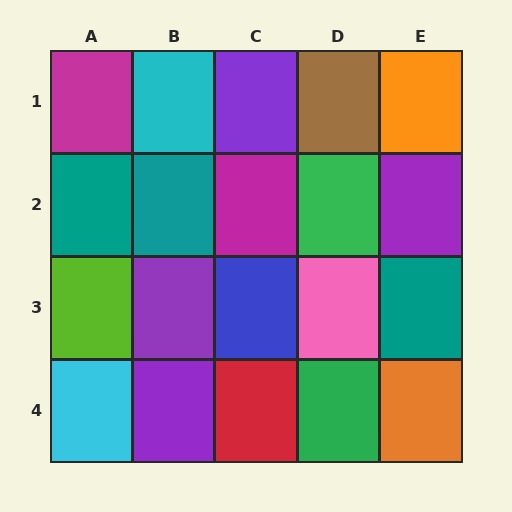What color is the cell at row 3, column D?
Pink.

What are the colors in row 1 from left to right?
Magenta, cyan, purple, brown, orange.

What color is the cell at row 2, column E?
Purple.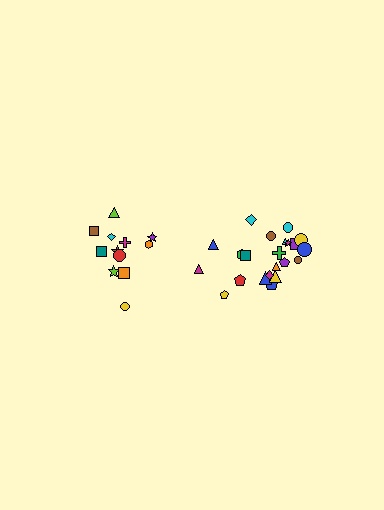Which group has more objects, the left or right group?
The right group.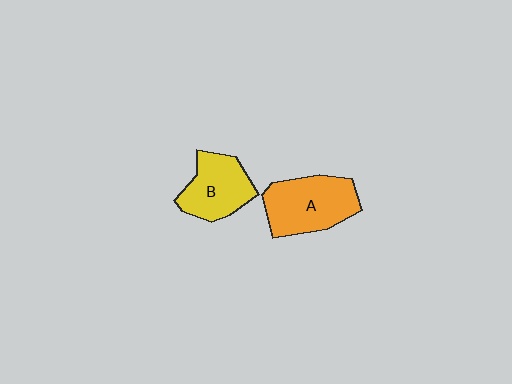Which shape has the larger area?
Shape A (orange).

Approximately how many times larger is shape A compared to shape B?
Approximately 1.3 times.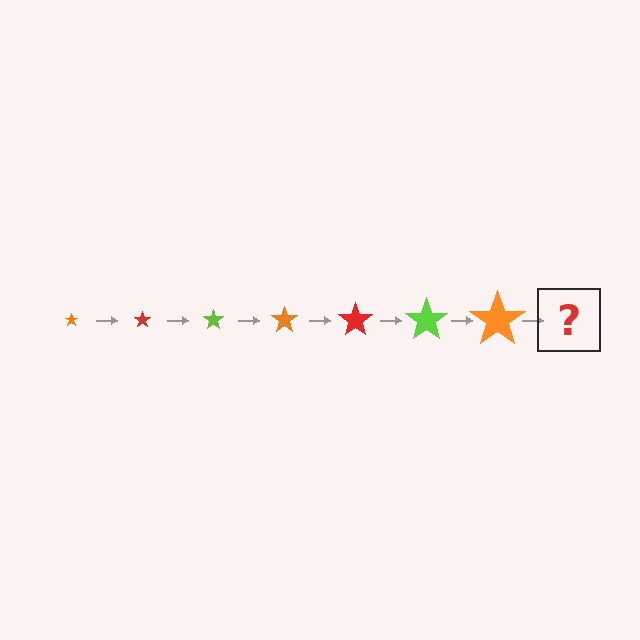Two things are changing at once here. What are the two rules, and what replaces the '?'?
The two rules are that the star grows larger each step and the color cycles through orange, red, and lime. The '?' should be a red star, larger than the previous one.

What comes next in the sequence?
The next element should be a red star, larger than the previous one.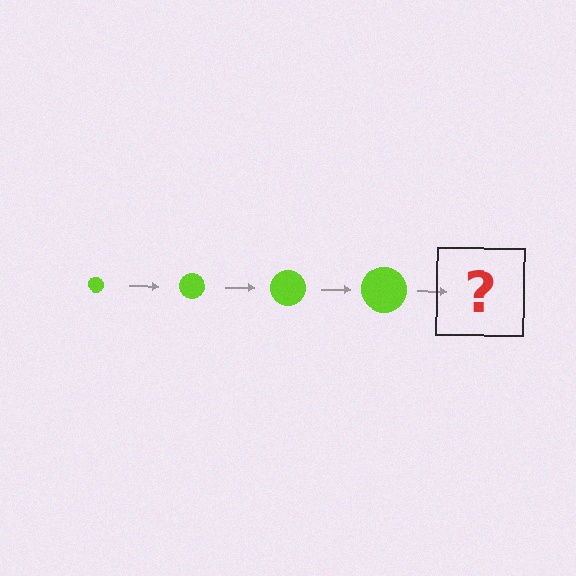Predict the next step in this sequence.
The next step is a lime circle, larger than the previous one.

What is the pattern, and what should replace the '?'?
The pattern is that the circle gets progressively larger each step. The '?' should be a lime circle, larger than the previous one.